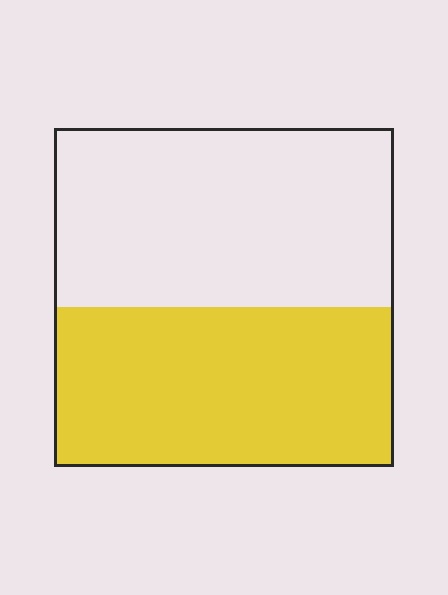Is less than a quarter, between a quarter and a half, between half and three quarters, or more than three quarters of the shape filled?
Between a quarter and a half.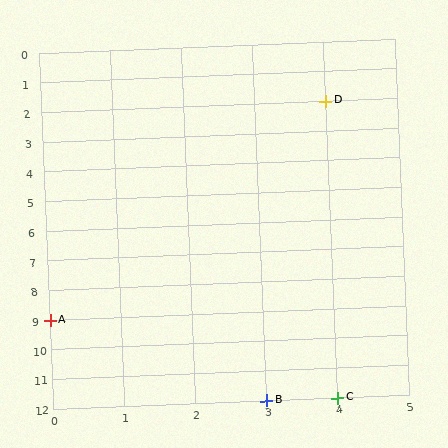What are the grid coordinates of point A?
Point A is at grid coordinates (0, 9).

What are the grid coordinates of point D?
Point D is at grid coordinates (4, 2).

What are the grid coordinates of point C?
Point C is at grid coordinates (4, 12).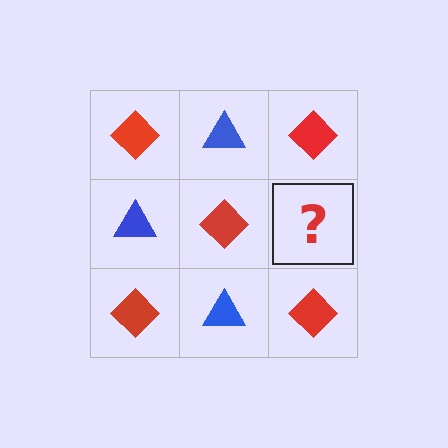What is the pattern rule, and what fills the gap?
The rule is that it alternates red diamond and blue triangle in a checkerboard pattern. The gap should be filled with a blue triangle.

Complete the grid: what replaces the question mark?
The question mark should be replaced with a blue triangle.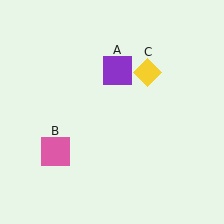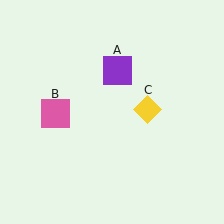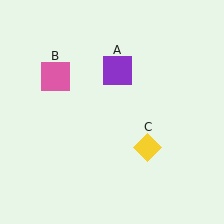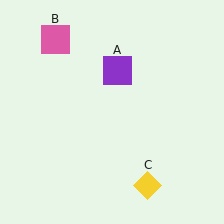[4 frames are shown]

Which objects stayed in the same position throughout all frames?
Purple square (object A) remained stationary.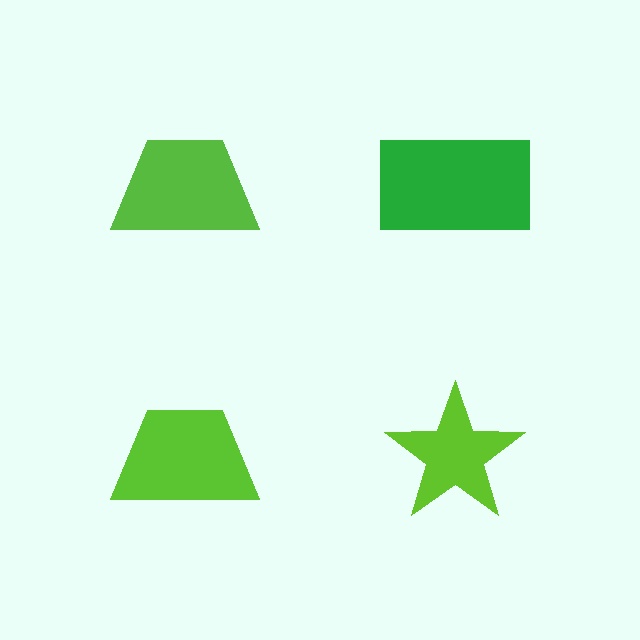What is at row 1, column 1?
A lime trapezoid.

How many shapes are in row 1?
2 shapes.